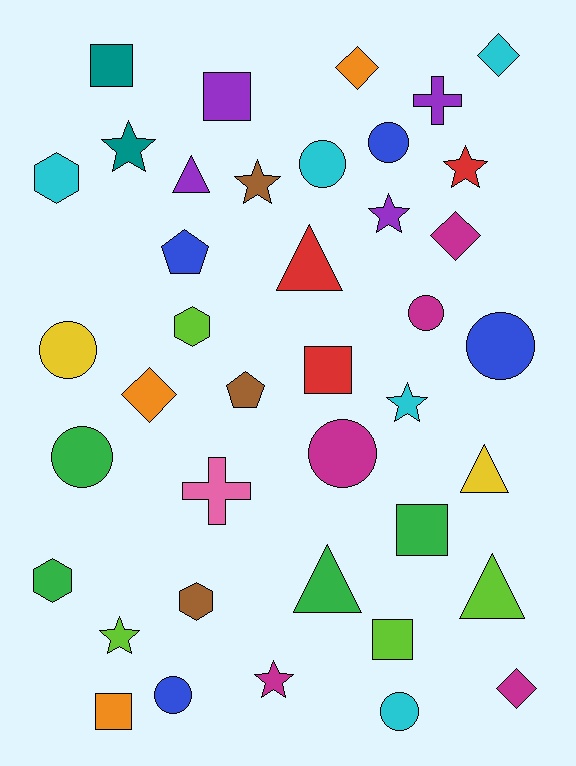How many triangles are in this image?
There are 5 triangles.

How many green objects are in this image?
There are 4 green objects.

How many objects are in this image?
There are 40 objects.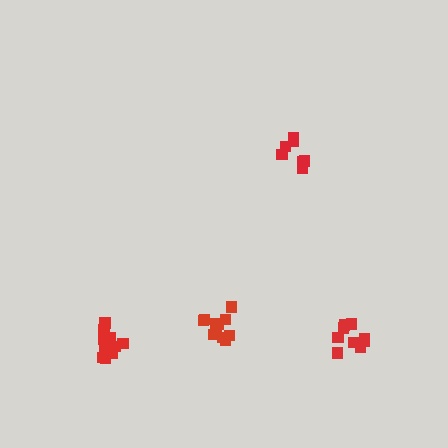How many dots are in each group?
Group 1: 9 dots, Group 2: 9 dots, Group 3: 11 dots, Group 4: 11 dots (40 total).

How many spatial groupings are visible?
There are 4 spatial groupings.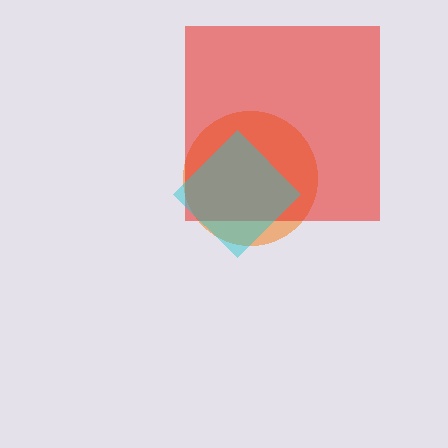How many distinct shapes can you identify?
There are 3 distinct shapes: an orange circle, a red square, a cyan diamond.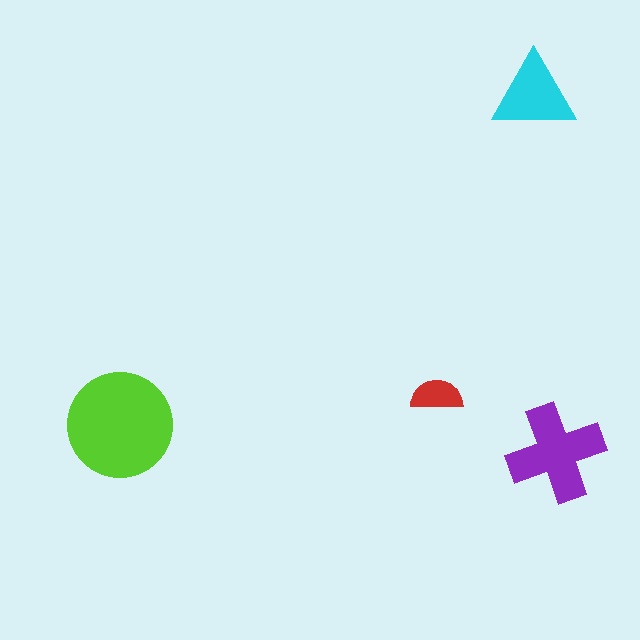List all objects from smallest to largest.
The red semicircle, the cyan triangle, the purple cross, the lime circle.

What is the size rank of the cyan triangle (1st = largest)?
3rd.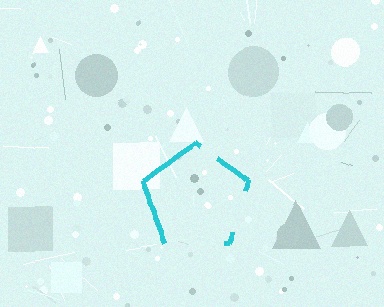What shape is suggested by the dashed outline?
The dashed outline suggests a pentagon.